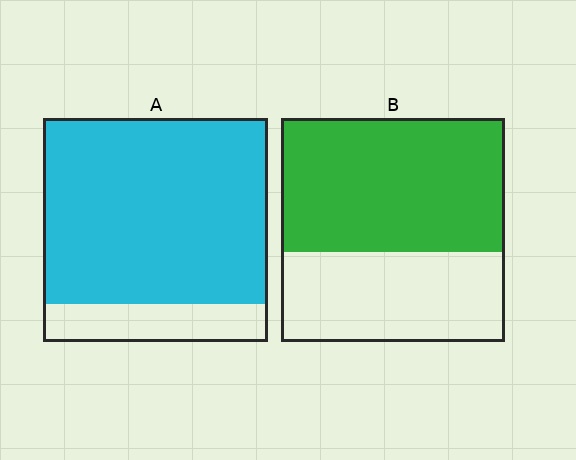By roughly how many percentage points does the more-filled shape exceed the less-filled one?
By roughly 25 percentage points (A over B).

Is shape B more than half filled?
Yes.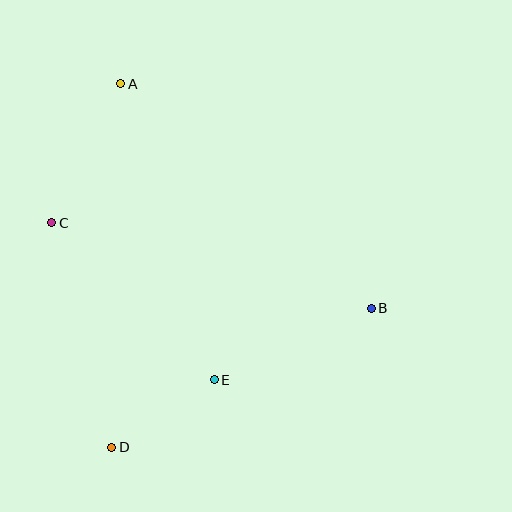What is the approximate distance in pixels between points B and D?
The distance between B and D is approximately 294 pixels.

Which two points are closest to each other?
Points D and E are closest to each other.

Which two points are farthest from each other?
Points A and D are farthest from each other.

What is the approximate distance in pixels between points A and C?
The distance between A and C is approximately 155 pixels.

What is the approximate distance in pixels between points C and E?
The distance between C and E is approximately 226 pixels.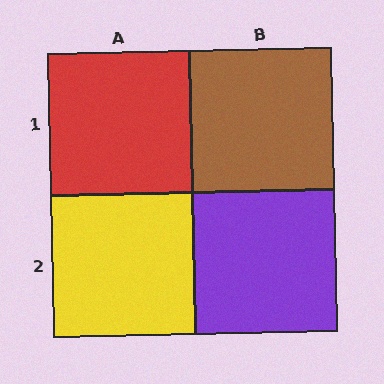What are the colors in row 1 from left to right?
Red, brown.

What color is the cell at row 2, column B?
Purple.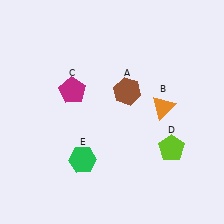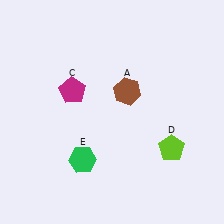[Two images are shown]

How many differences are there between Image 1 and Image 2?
There is 1 difference between the two images.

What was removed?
The orange triangle (B) was removed in Image 2.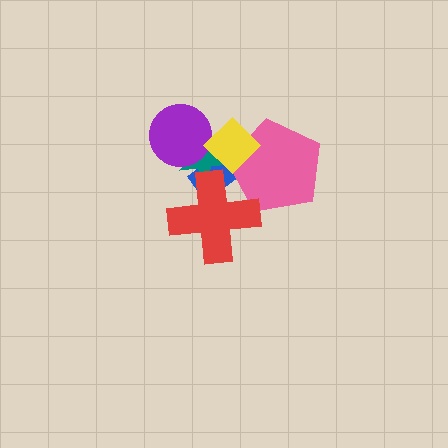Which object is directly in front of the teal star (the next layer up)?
The purple circle is directly in front of the teal star.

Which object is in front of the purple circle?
The yellow diamond is in front of the purple circle.